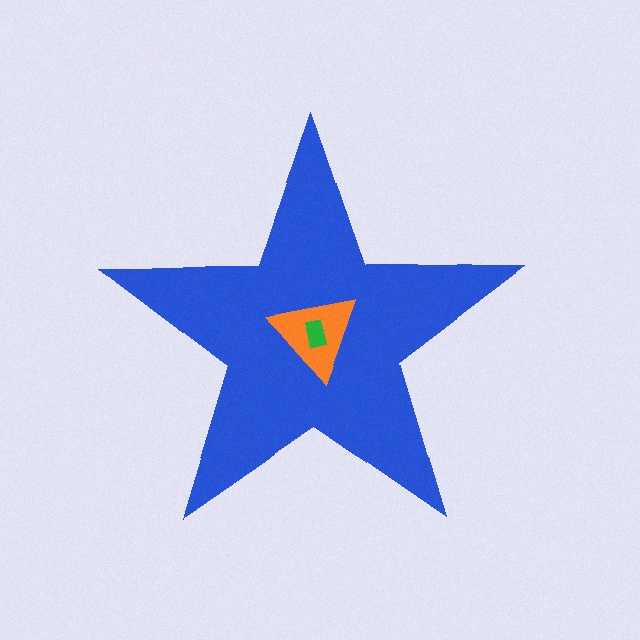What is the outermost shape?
The blue star.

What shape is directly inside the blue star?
The orange triangle.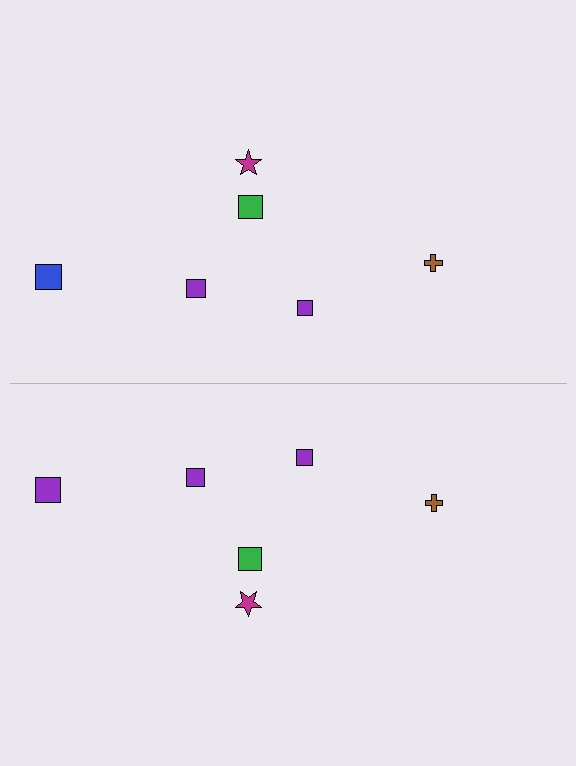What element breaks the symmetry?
The purple square on the bottom side breaks the symmetry — its mirror counterpart is blue.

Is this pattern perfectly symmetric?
No, the pattern is not perfectly symmetric. The purple square on the bottom side breaks the symmetry — its mirror counterpart is blue.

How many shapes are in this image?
There are 12 shapes in this image.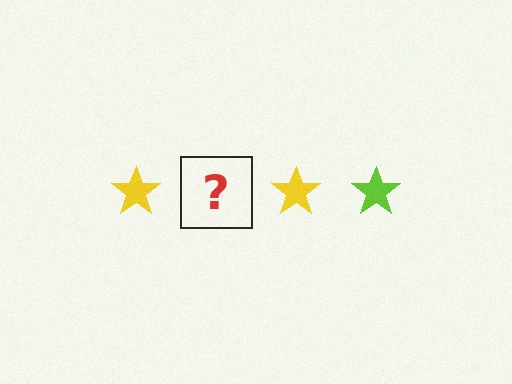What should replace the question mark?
The question mark should be replaced with a lime star.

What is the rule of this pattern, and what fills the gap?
The rule is that the pattern cycles through yellow, lime stars. The gap should be filled with a lime star.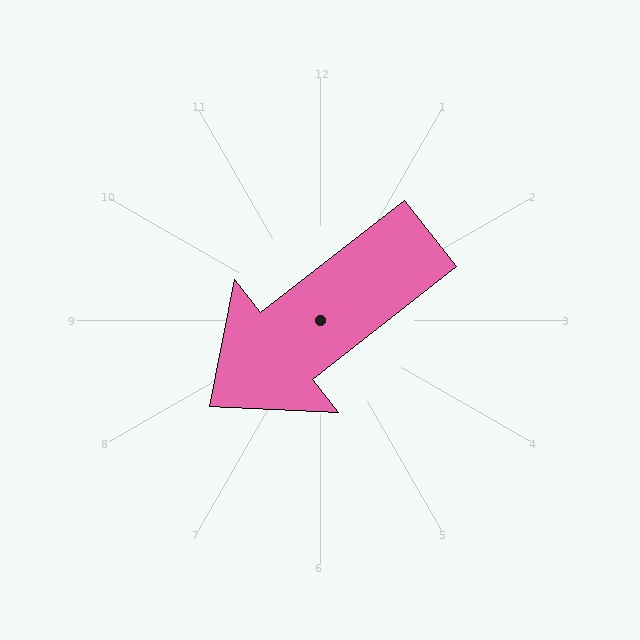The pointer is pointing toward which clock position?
Roughly 8 o'clock.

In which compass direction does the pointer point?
Southwest.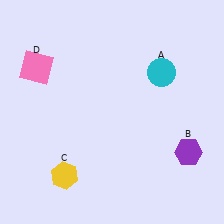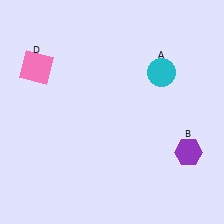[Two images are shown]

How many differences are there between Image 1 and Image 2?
There is 1 difference between the two images.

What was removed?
The yellow hexagon (C) was removed in Image 2.